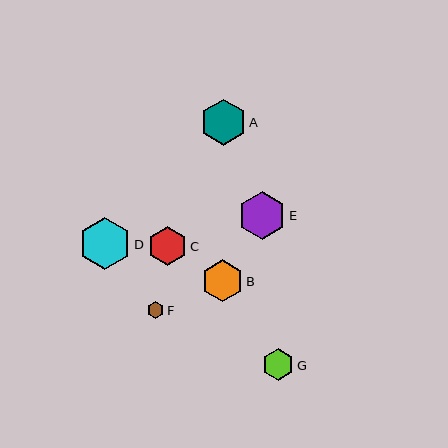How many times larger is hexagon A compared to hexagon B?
Hexagon A is approximately 1.1 times the size of hexagon B.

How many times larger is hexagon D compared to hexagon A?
Hexagon D is approximately 1.1 times the size of hexagon A.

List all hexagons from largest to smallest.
From largest to smallest: D, E, A, B, C, G, F.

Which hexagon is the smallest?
Hexagon F is the smallest with a size of approximately 17 pixels.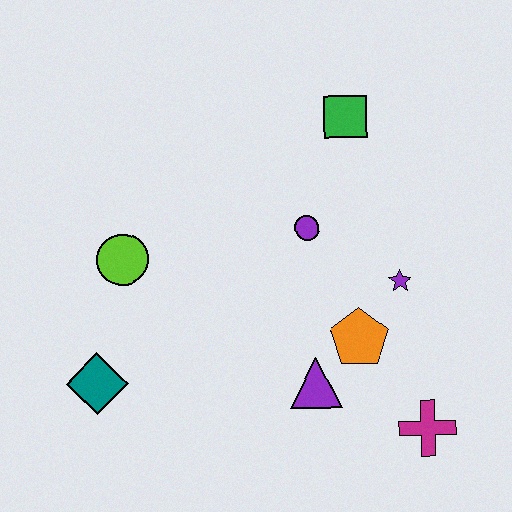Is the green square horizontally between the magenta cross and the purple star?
No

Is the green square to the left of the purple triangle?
No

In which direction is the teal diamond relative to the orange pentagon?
The teal diamond is to the left of the orange pentagon.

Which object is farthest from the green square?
The teal diamond is farthest from the green square.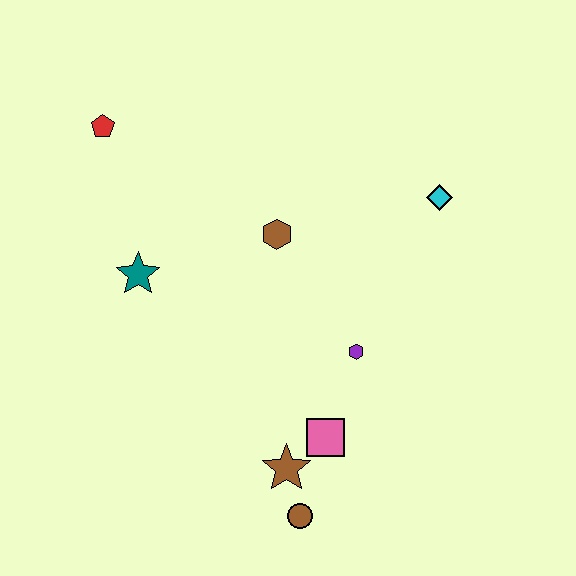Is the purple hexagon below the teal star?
Yes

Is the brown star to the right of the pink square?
No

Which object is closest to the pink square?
The brown star is closest to the pink square.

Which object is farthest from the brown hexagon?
The brown circle is farthest from the brown hexagon.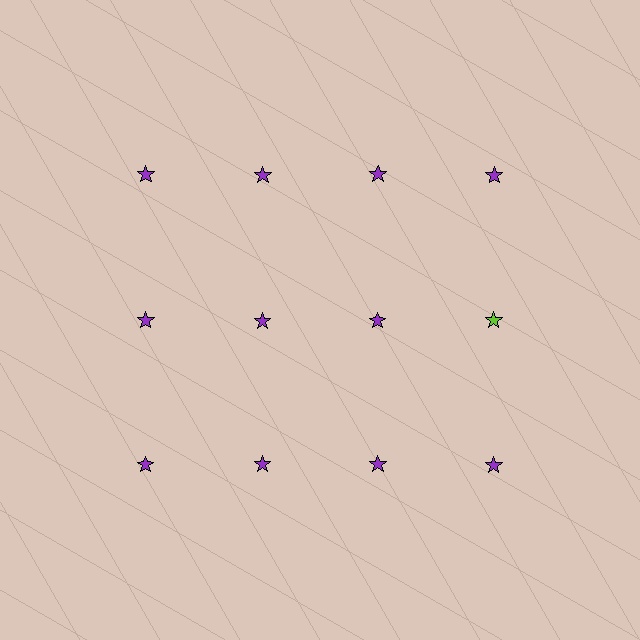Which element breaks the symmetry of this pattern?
The lime star in the second row, second from right column breaks the symmetry. All other shapes are purple stars.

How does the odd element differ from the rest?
It has a different color: lime instead of purple.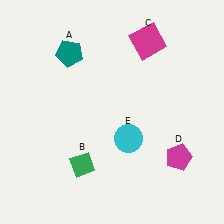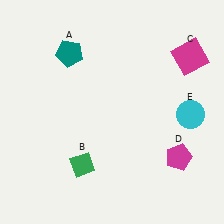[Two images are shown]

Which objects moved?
The objects that moved are: the magenta square (C), the cyan circle (E).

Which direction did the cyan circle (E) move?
The cyan circle (E) moved right.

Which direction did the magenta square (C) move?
The magenta square (C) moved right.